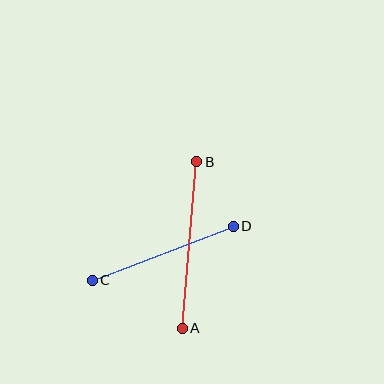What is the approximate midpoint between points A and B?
The midpoint is at approximately (190, 245) pixels.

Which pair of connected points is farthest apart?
Points A and B are farthest apart.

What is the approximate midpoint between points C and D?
The midpoint is at approximately (163, 253) pixels.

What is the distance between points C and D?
The distance is approximately 151 pixels.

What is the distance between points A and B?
The distance is approximately 167 pixels.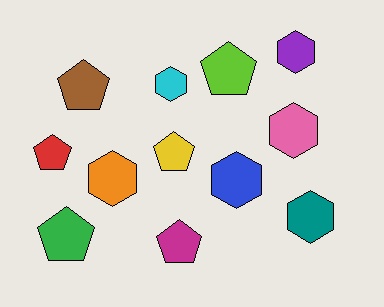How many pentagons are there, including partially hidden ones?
There are 6 pentagons.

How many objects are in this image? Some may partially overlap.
There are 12 objects.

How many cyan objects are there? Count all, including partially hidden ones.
There is 1 cyan object.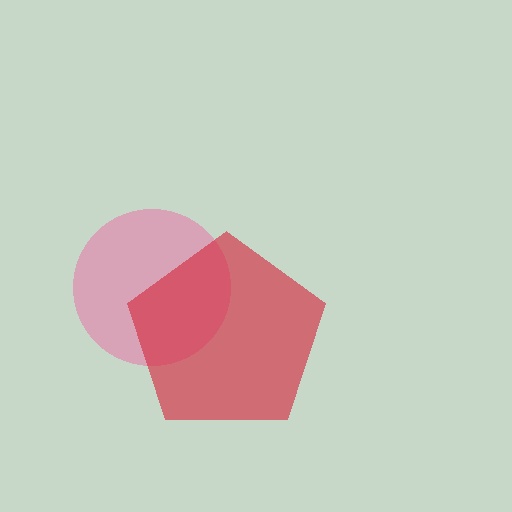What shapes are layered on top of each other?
The layered shapes are: a pink circle, a red pentagon.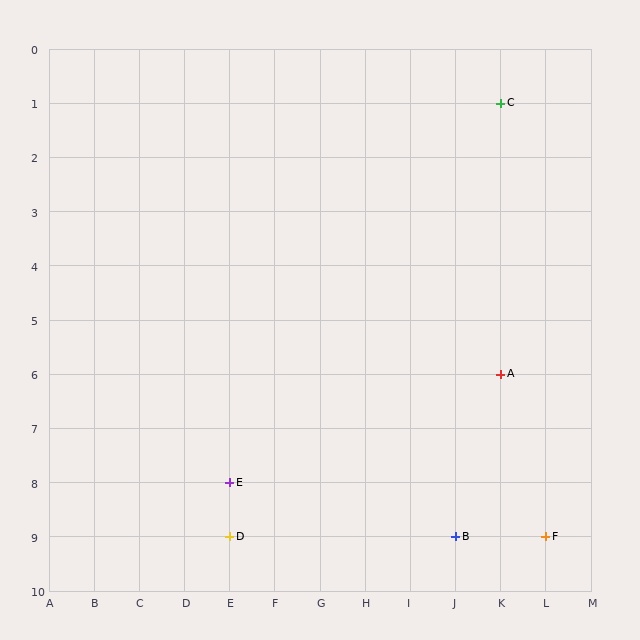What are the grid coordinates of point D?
Point D is at grid coordinates (E, 9).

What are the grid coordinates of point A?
Point A is at grid coordinates (K, 6).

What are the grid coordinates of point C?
Point C is at grid coordinates (K, 1).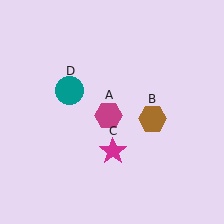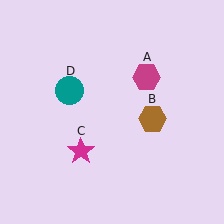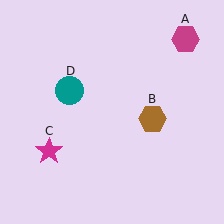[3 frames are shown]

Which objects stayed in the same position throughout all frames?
Brown hexagon (object B) and teal circle (object D) remained stationary.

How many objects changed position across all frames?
2 objects changed position: magenta hexagon (object A), magenta star (object C).